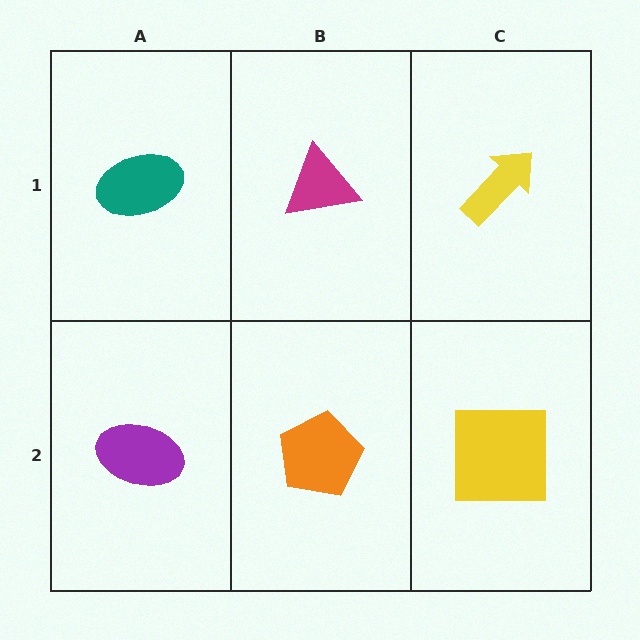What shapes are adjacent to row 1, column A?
A purple ellipse (row 2, column A), a magenta triangle (row 1, column B).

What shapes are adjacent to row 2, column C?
A yellow arrow (row 1, column C), an orange pentagon (row 2, column B).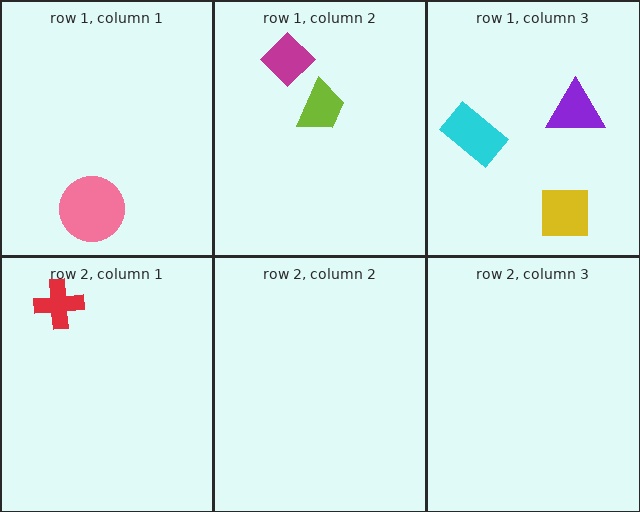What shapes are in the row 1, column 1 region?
The pink circle.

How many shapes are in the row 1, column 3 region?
3.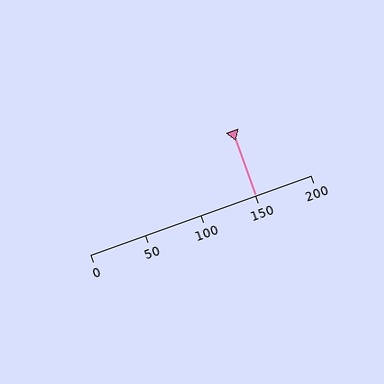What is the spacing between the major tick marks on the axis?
The major ticks are spaced 50 apart.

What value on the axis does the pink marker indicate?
The marker indicates approximately 150.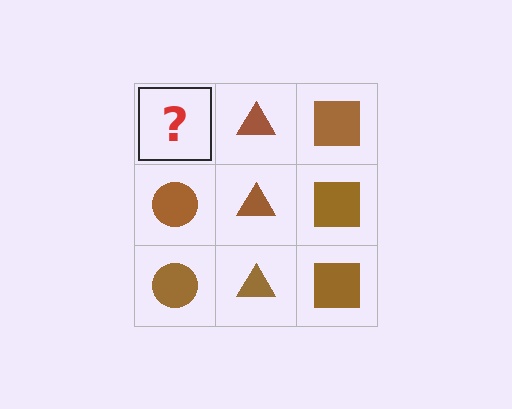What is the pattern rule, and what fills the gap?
The rule is that each column has a consistent shape. The gap should be filled with a brown circle.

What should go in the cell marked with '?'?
The missing cell should contain a brown circle.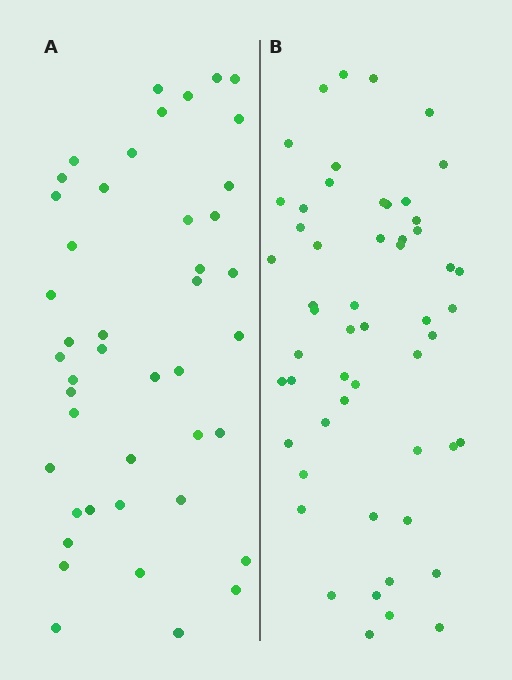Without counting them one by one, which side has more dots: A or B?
Region B (the right region) has more dots.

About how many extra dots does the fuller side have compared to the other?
Region B has roughly 10 or so more dots than region A.